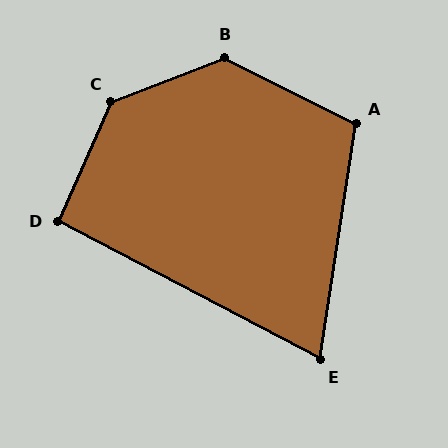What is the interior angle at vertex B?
Approximately 132 degrees (obtuse).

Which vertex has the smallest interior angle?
E, at approximately 71 degrees.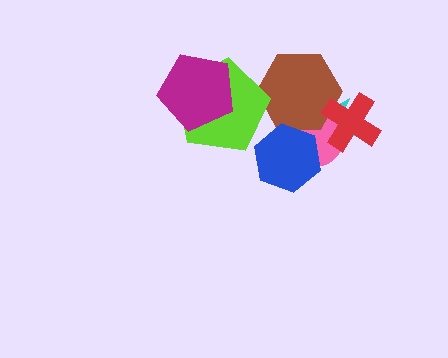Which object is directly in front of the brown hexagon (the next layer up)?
The blue hexagon is directly in front of the brown hexagon.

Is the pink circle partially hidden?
Yes, it is partially covered by another shape.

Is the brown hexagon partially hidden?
Yes, it is partially covered by another shape.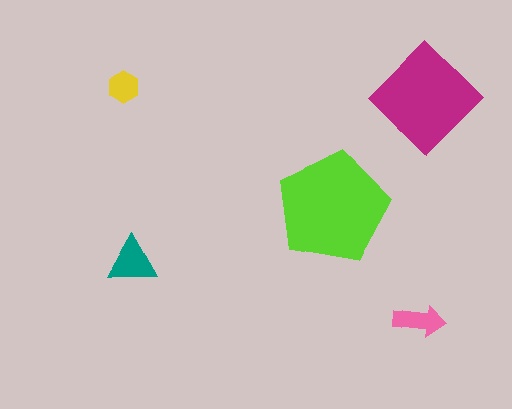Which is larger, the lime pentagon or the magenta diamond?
The lime pentagon.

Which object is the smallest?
The yellow hexagon.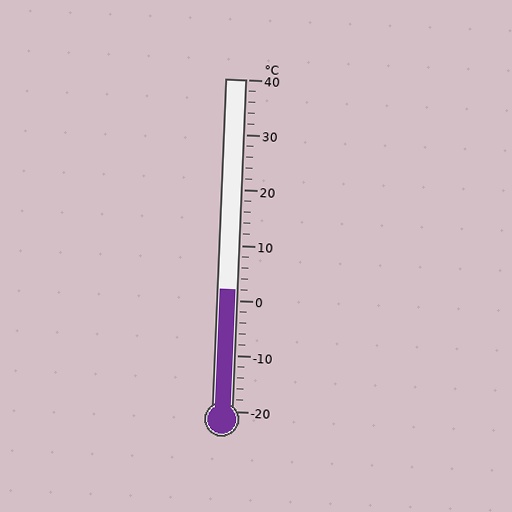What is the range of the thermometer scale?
The thermometer scale ranges from -20°C to 40°C.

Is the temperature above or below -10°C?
The temperature is above -10°C.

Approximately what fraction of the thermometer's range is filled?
The thermometer is filled to approximately 35% of its range.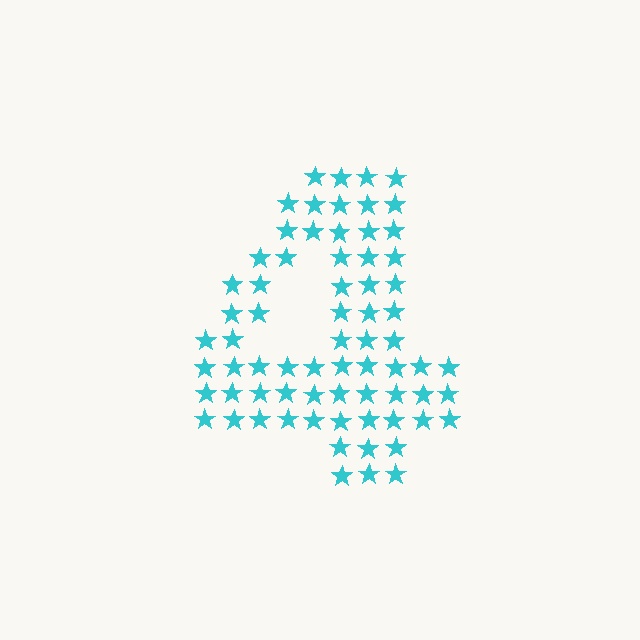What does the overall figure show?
The overall figure shows the digit 4.